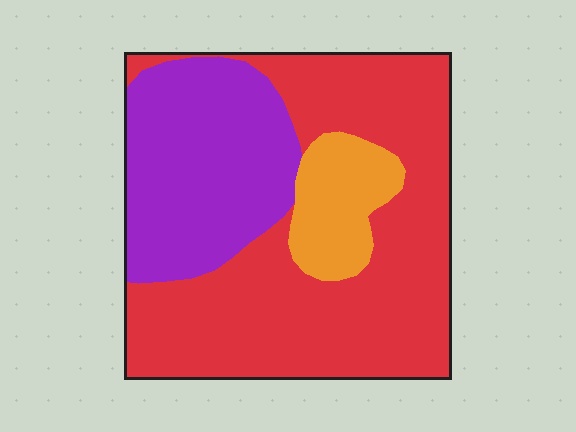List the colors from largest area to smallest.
From largest to smallest: red, purple, orange.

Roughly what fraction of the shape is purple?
Purple covers roughly 30% of the shape.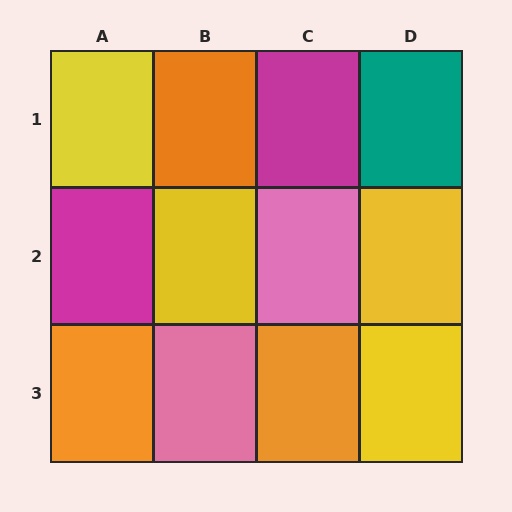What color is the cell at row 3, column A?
Orange.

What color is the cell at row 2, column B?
Yellow.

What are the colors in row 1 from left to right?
Yellow, orange, magenta, teal.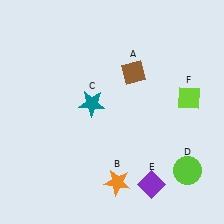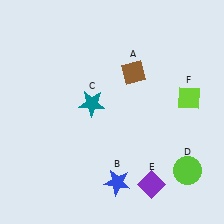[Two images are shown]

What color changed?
The star (B) changed from orange in Image 1 to blue in Image 2.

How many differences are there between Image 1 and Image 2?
There is 1 difference between the two images.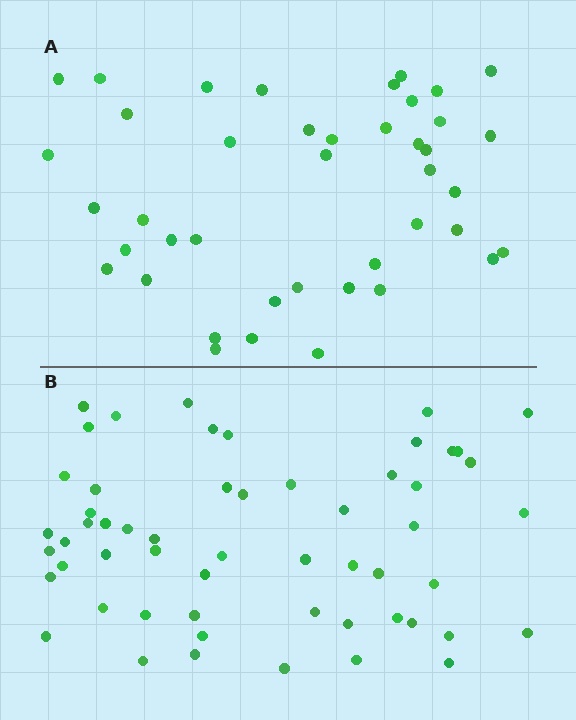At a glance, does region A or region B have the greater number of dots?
Region B (the bottom region) has more dots.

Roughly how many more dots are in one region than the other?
Region B has approximately 15 more dots than region A.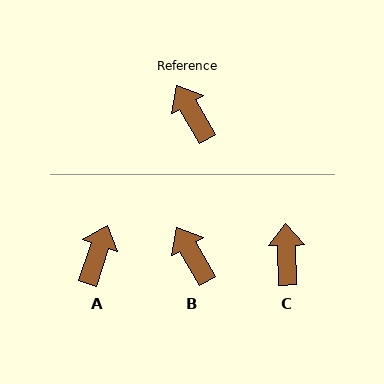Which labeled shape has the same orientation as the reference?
B.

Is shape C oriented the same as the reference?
No, it is off by about 28 degrees.